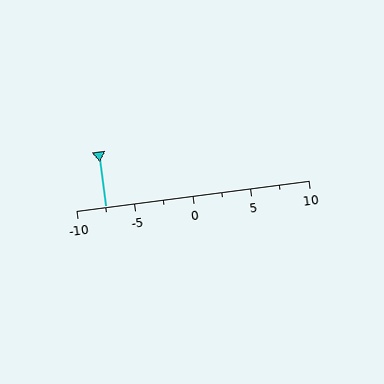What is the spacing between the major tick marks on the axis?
The major ticks are spaced 5 apart.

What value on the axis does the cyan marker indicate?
The marker indicates approximately -7.5.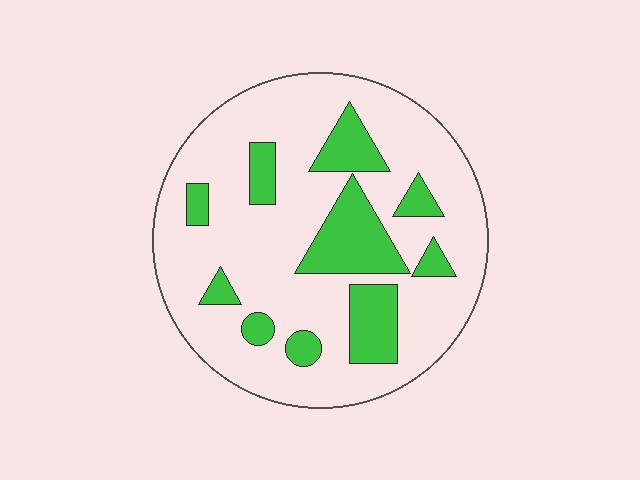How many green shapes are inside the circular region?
10.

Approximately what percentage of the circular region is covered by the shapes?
Approximately 25%.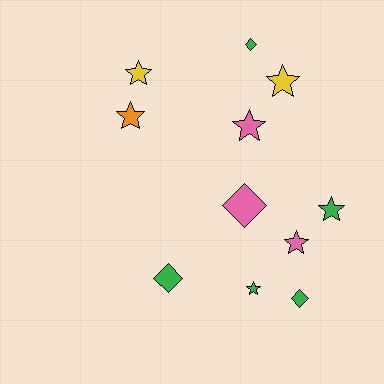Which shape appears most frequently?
Star, with 7 objects.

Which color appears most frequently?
Green, with 5 objects.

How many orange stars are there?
There is 1 orange star.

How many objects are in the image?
There are 11 objects.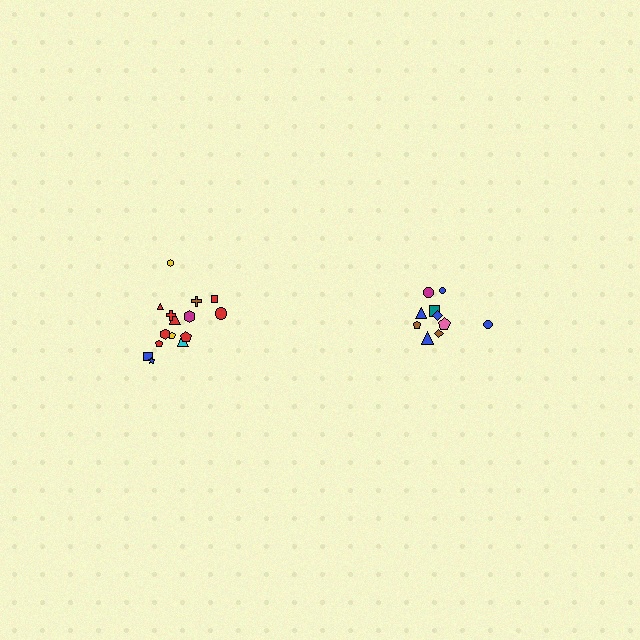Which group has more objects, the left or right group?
The left group.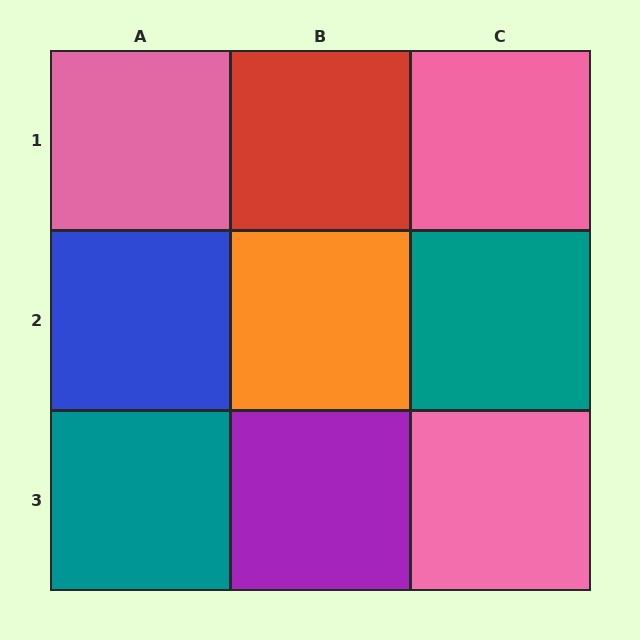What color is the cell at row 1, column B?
Red.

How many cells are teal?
2 cells are teal.